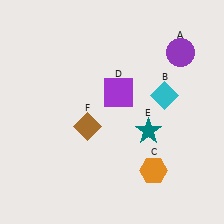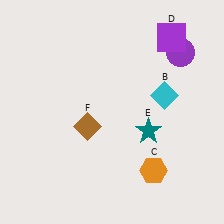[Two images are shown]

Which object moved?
The purple square (D) moved up.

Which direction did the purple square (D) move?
The purple square (D) moved up.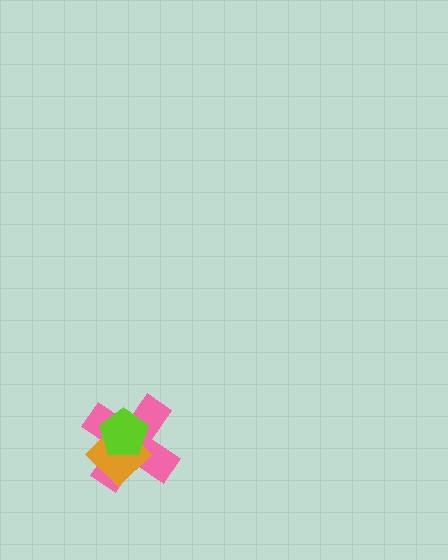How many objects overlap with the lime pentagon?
2 objects overlap with the lime pentagon.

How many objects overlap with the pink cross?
2 objects overlap with the pink cross.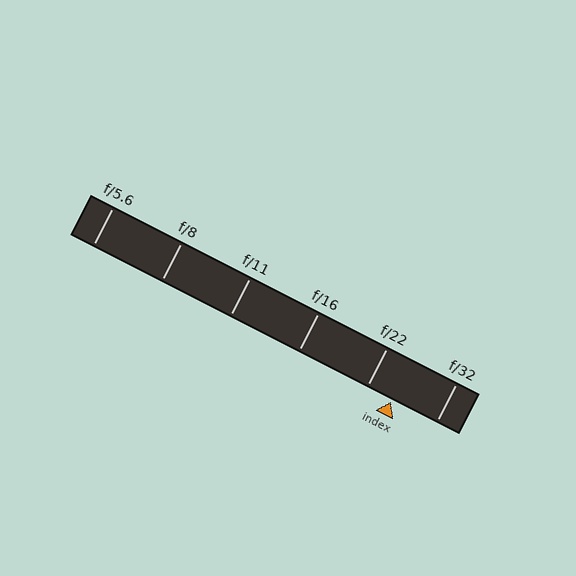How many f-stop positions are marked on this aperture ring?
There are 6 f-stop positions marked.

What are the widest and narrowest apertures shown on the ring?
The widest aperture shown is f/5.6 and the narrowest is f/32.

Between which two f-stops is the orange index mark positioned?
The index mark is between f/22 and f/32.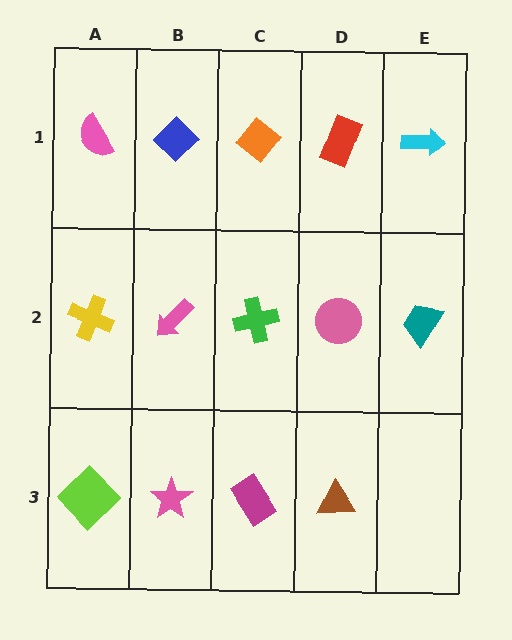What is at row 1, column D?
A red rectangle.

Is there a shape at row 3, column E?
No, that cell is empty.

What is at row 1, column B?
A blue diamond.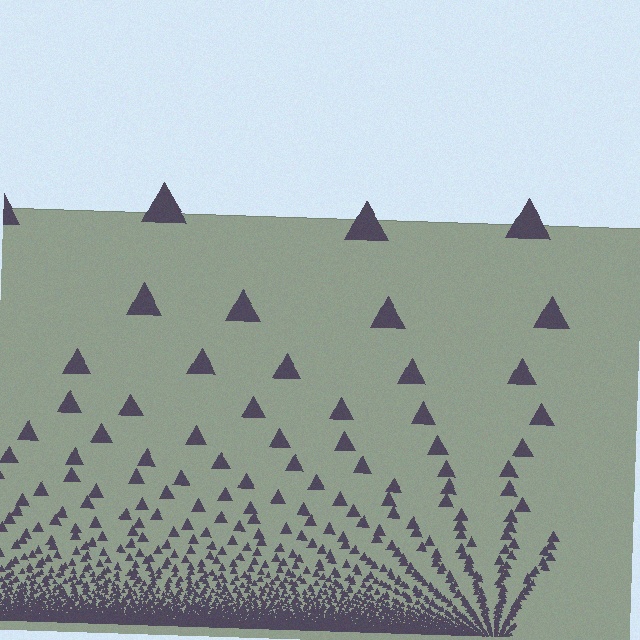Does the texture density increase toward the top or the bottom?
Density increases toward the bottom.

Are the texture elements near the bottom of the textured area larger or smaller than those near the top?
Smaller. The gradient is inverted — elements near the bottom are smaller and denser.